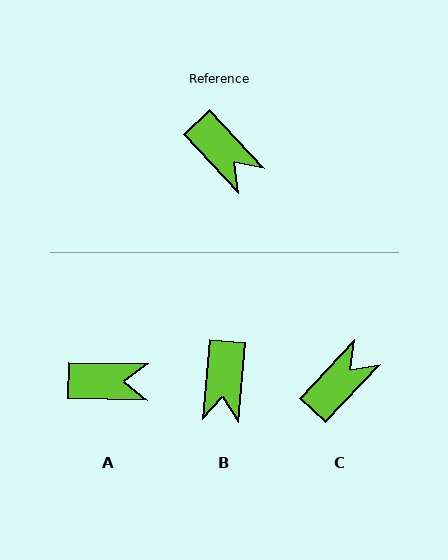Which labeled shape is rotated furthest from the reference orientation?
C, about 94 degrees away.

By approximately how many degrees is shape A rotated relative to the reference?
Approximately 46 degrees counter-clockwise.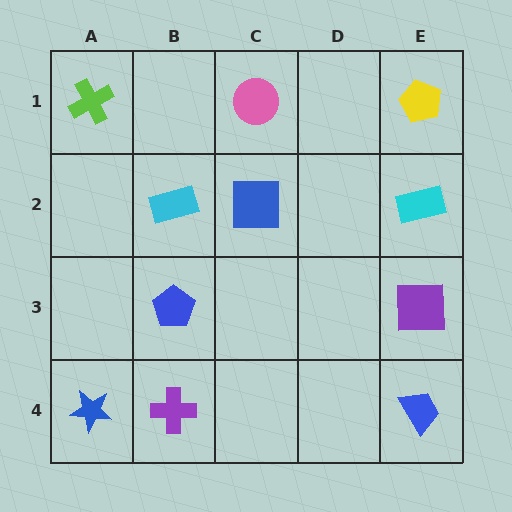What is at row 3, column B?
A blue pentagon.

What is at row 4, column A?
A blue star.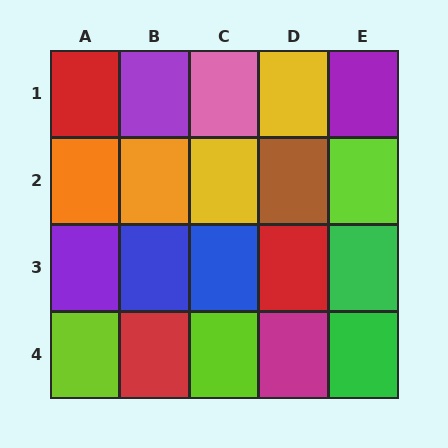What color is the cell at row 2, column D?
Brown.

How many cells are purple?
3 cells are purple.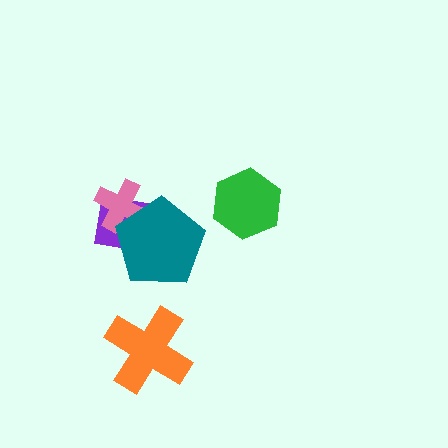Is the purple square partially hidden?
Yes, it is partially covered by another shape.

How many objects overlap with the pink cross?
2 objects overlap with the pink cross.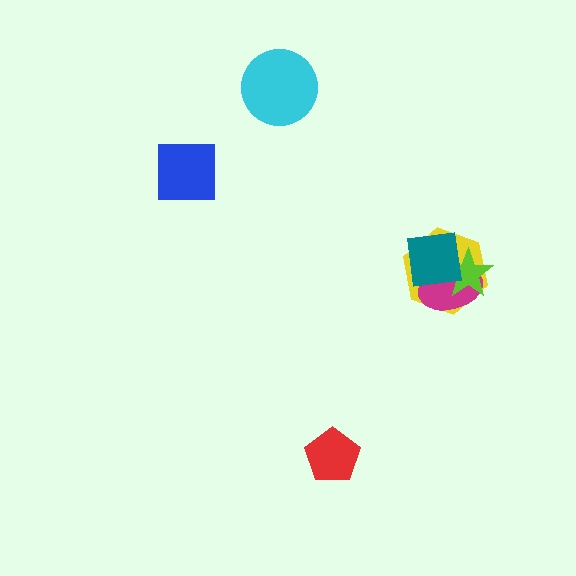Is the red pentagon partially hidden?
No, no other shape covers it.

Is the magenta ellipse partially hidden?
Yes, it is partially covered by another shape.